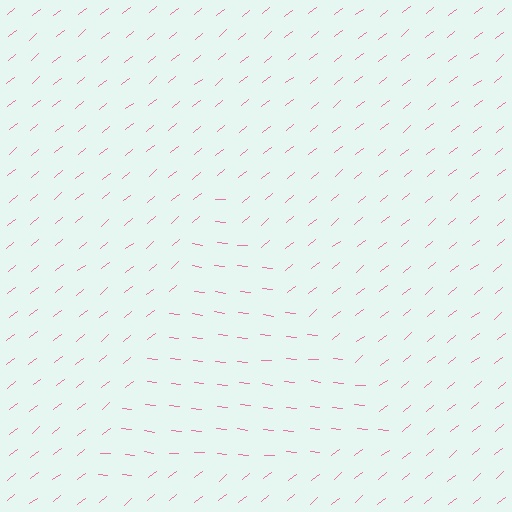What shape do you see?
I see a triangle.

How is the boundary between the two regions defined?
The boundary is defined purely by a change in line orientation (approximately 45 degrees difference). All lines are the same color and thickness.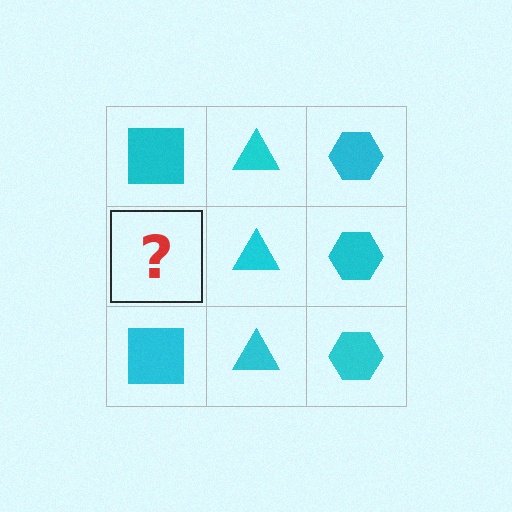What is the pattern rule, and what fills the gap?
The rule is that each column has a consistent shape. The gap should be filled with a cyan square.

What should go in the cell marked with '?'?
The missing cell should contain a cyan square.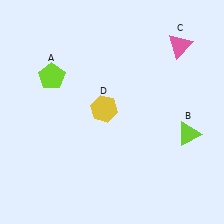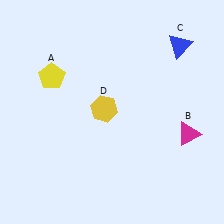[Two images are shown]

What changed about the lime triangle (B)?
In Image 1, B is lime. In Image 2, it changed to magenta.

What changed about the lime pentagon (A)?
In Image 1, A is lime. In Image 2, it changed to yellow.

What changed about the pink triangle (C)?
In Image 1, C is pink. In Image 2, it changed to blue.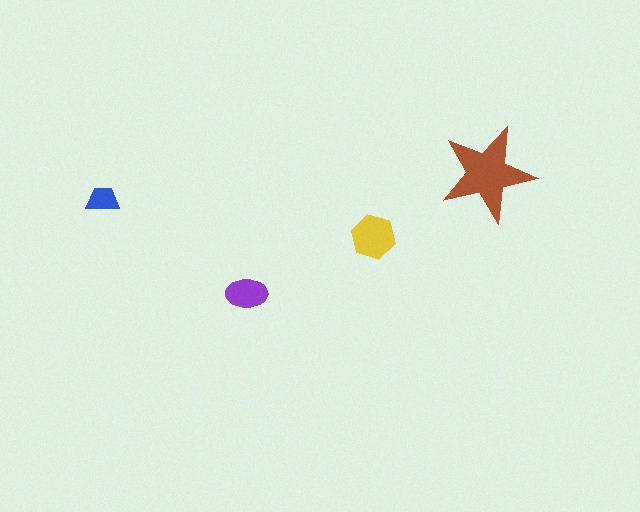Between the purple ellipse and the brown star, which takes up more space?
The brown star.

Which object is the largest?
The brown star.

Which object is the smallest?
The blue trapezoid.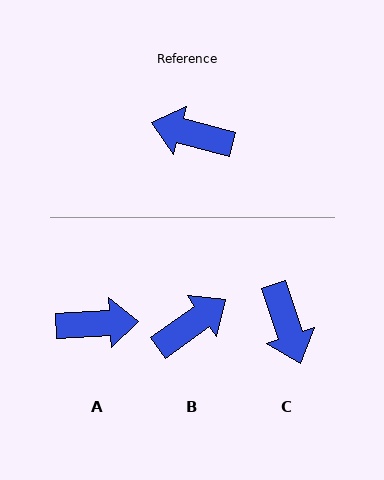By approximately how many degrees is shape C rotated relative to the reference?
Approximately 123 degrees counter-clockwise.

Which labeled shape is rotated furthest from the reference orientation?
A, about 162 degrees away.